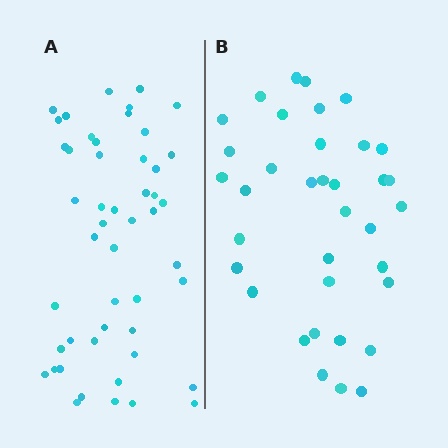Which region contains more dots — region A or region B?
Region A (the left region) has more dots.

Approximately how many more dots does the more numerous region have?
Region A has approximately 15 more dots than region B.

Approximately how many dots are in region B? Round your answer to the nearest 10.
About 40 dots. (The exact count is 36, which rounds to 40.)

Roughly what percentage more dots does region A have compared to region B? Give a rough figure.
About 35% more.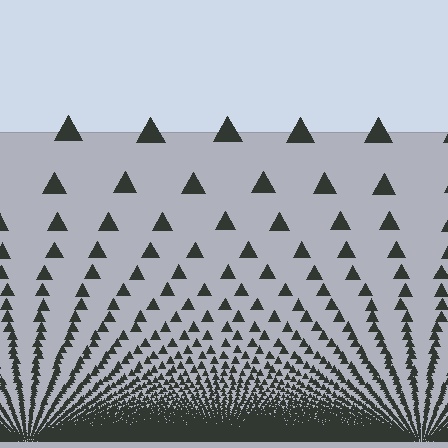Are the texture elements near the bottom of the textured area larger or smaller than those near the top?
Smaller. The gradient is inverted — elements near the bottom are smaller and denser.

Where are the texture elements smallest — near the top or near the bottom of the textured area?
Near the bottom.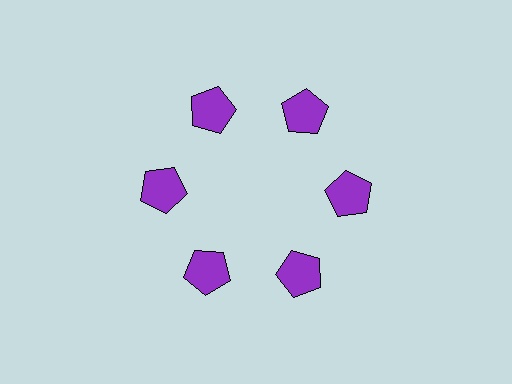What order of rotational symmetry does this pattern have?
This pattern has 6-fold rotational symmetry.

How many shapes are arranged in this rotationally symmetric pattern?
There are 6 shapes, arranged in 6 groups of 1.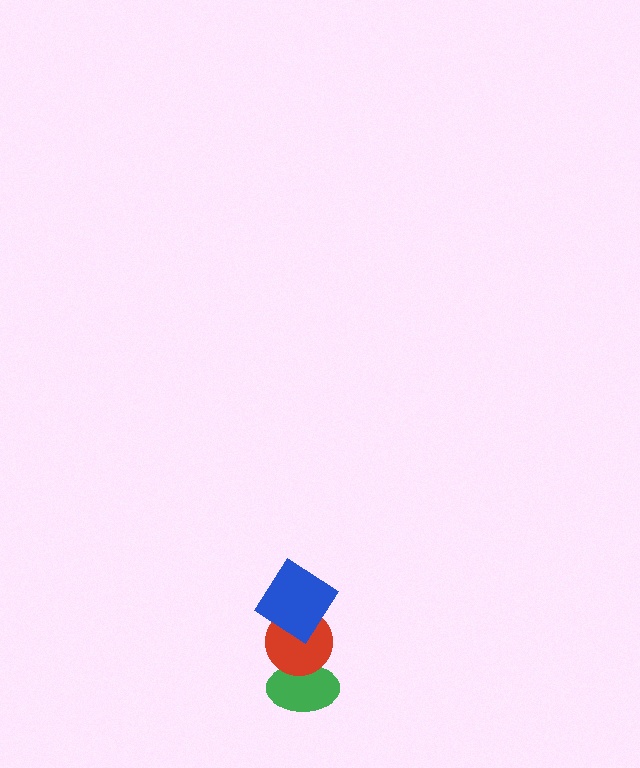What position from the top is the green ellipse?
The green ellipse is 3rd from the top.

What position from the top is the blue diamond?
The blue diamond is 1st from the top.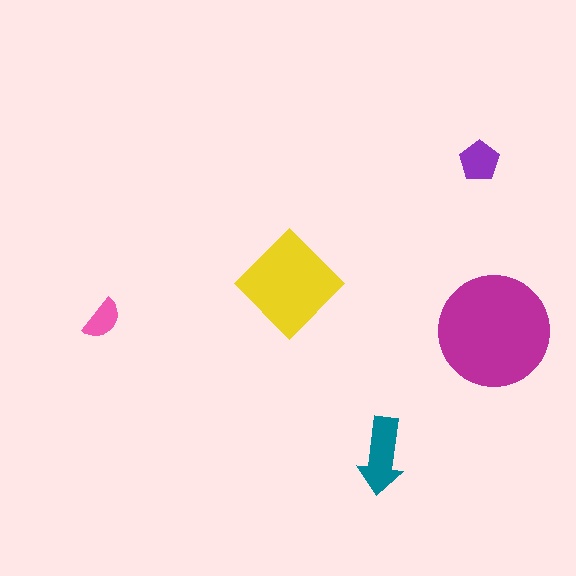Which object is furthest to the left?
The pink semicircle is leftmost.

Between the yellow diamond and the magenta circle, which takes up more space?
The magenta circle.